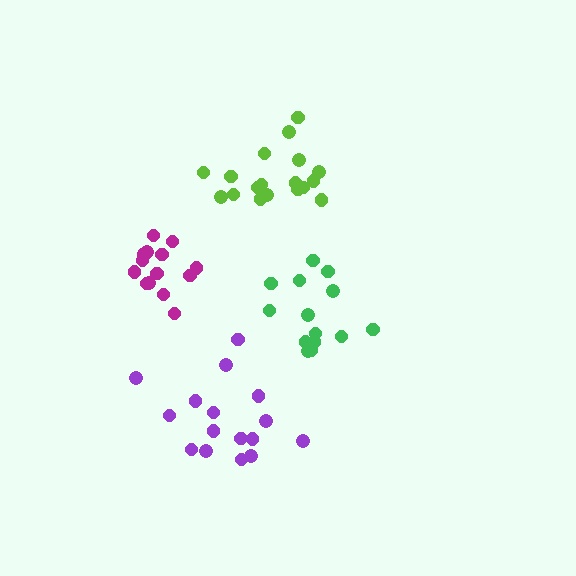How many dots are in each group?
Group 1: 15 dots, Group 2: 18 dots, Group 3: 14 dots, Group 4: 16 dots (63 total).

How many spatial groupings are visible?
There are 4 spatial groupings.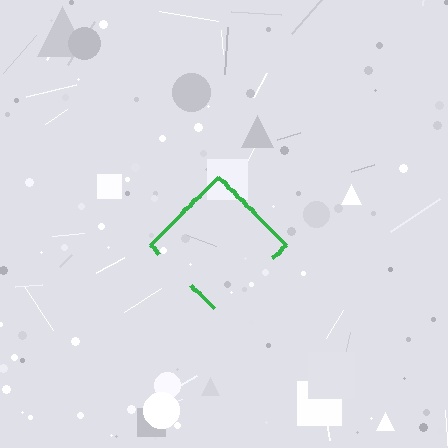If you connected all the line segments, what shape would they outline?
They would outline a diamond.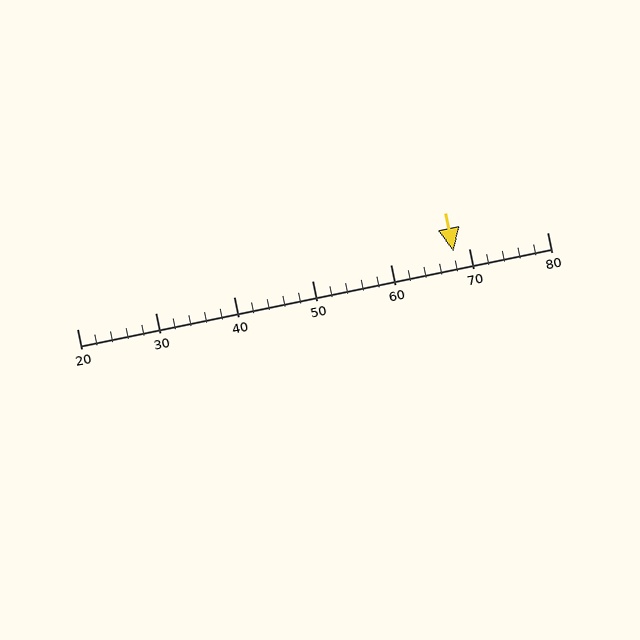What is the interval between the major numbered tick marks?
The major tick marks are spaced 10 units apart.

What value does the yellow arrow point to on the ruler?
The yellow arrow points to approximately 68.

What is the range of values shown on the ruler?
The ruler shows values from 20 to 80.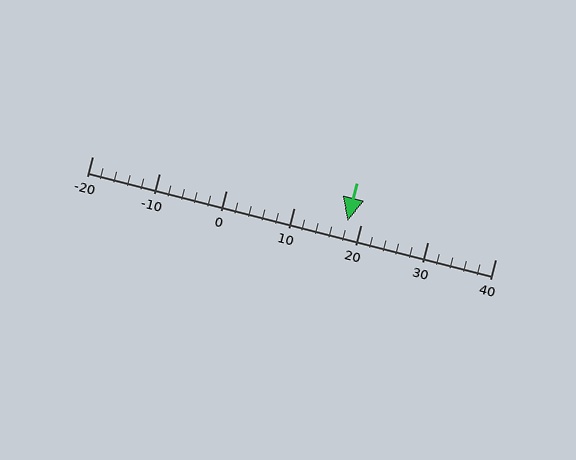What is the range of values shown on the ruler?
The ruler shows values from -20 to 40.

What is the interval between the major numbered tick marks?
The major tick marks are spaced 10 units apart.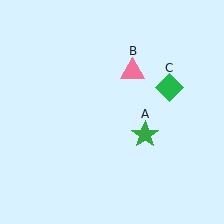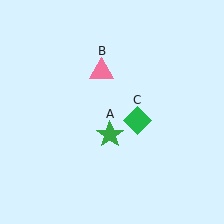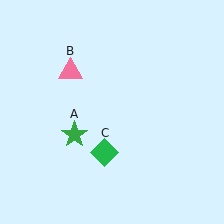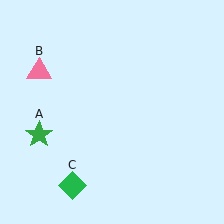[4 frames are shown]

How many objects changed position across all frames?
3 objects changed position: green star (object A), pink triangle (object B), green diamond (object C).